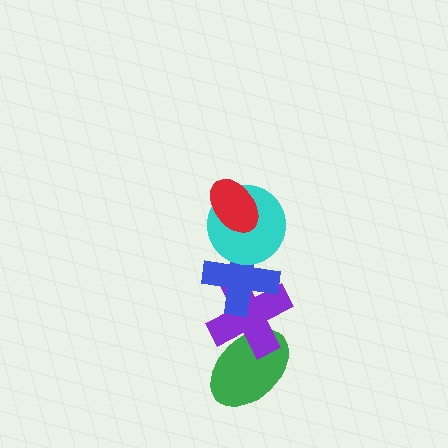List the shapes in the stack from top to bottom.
From top to bottom: the red ellipse, the cyan circle, the blue cross, the purple cross, the green ellipse.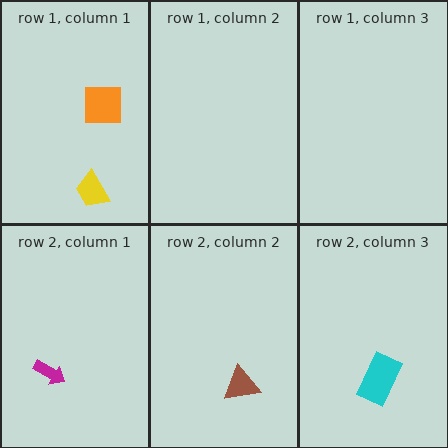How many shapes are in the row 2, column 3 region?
1.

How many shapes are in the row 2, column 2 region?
1.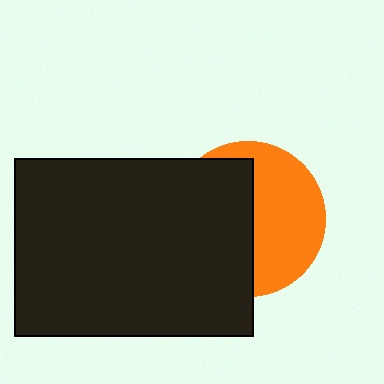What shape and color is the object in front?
The object in front is a black rectangle.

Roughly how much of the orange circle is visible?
About half of it is visible (roughly 49%).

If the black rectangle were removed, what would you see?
You would see the complete orange circle.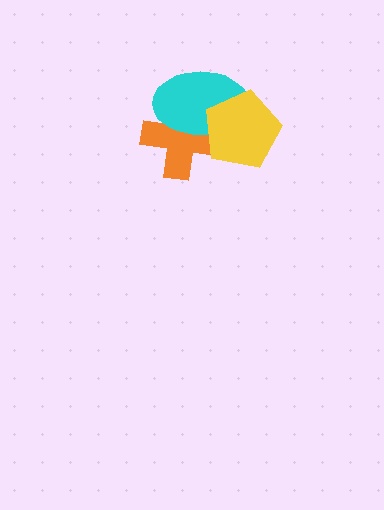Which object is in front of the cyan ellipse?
The yellow pentagon is in front of the cyan ellipse.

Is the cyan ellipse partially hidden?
Yes, it is partially covered by another shape.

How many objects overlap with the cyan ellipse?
2 objects overlap with the cyan ellipse.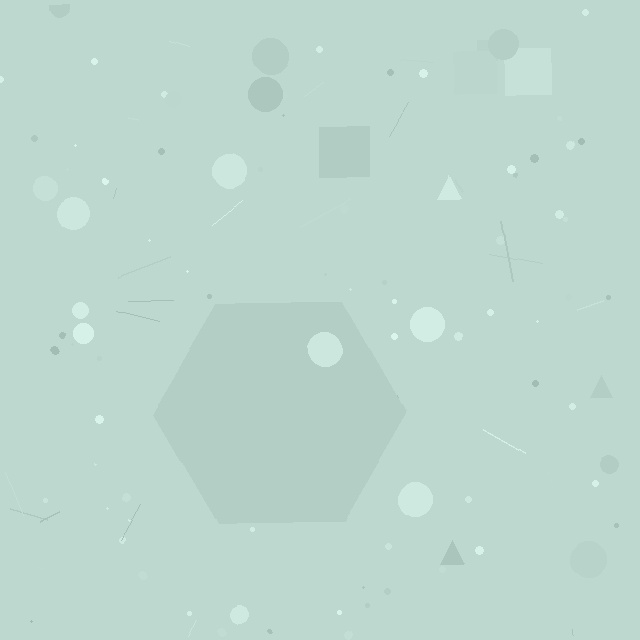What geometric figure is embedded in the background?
A hexagon is embedded in the background.